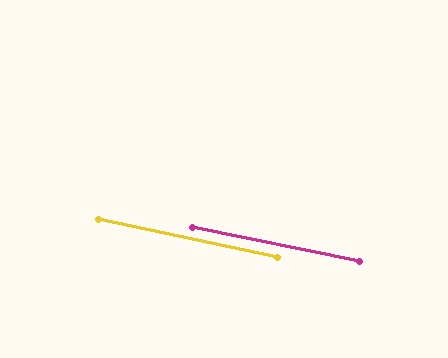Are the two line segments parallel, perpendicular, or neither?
Parallel — their directions differ by only 0.7°.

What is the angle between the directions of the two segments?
Approximately 1 degree.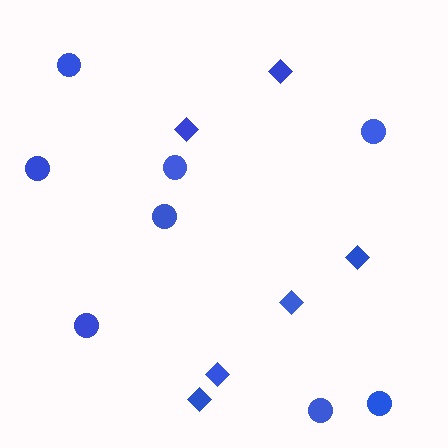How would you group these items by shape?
There are 2 groups: one group of circles (8) and one group of diamonds (6).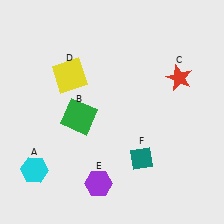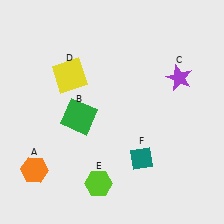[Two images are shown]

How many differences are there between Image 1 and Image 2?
There are 3 differences between the two images.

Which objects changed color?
A changed from cyan to orange. C changed from red to purple. E changed from purple to lime.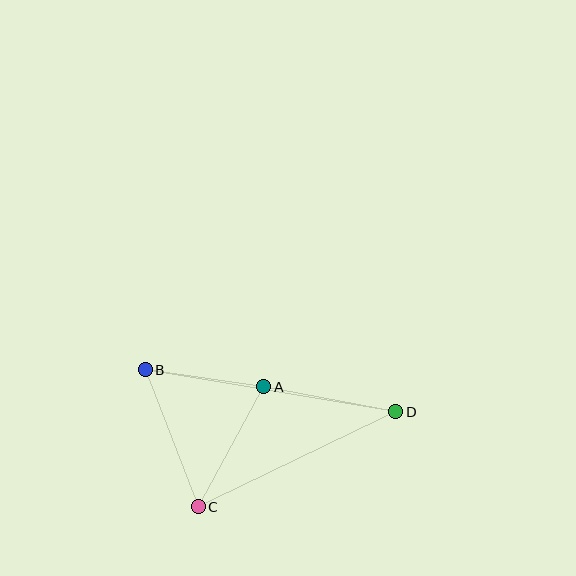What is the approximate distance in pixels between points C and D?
The distance between C and D is approximately 219 pixels.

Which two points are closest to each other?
Points A and B are closest to each other.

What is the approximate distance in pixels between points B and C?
The distance between B and C is approximately 147 pixels.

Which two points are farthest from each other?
Points B and D are farthest from each other.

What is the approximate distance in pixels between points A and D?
The distance between A and D is approximately 135 pixels.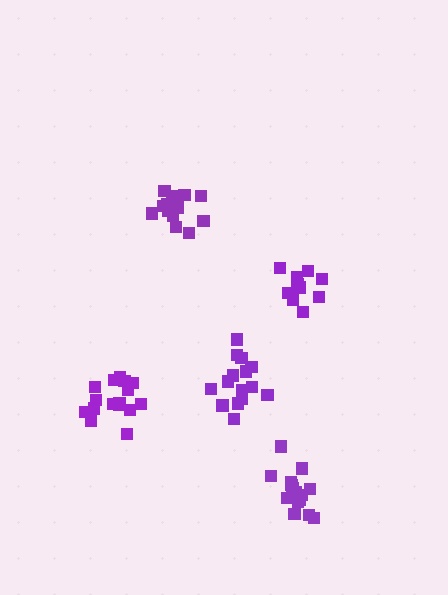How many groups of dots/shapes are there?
There are 5 groups.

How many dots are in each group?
Group 1: 15 dots, Group 2: 16 dots, Group 3: 15 dots, Group 4: 13 dots, Group 5: 10 dots (69 total).